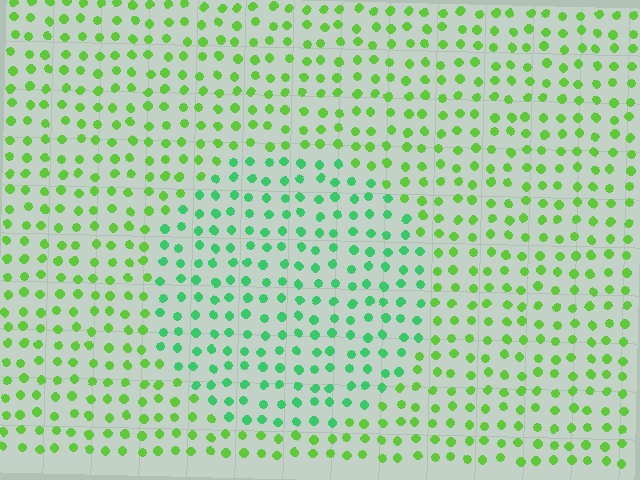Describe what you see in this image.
The image is filled with small lime elements in a uniform arrangement. A circle-shaped region is visible where the elements are tinted to a slightly different hue, forming a subtle color boundary.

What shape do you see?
I see a circle.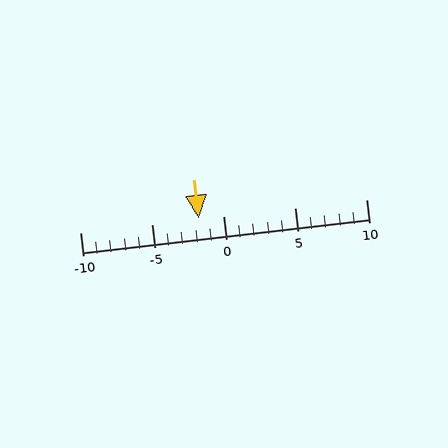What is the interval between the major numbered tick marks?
The major tick marks are spaced 5 units apart.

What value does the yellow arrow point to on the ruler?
The yellow arrow points to approximately -2.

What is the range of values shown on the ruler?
The ruler shows values from -10 to 10.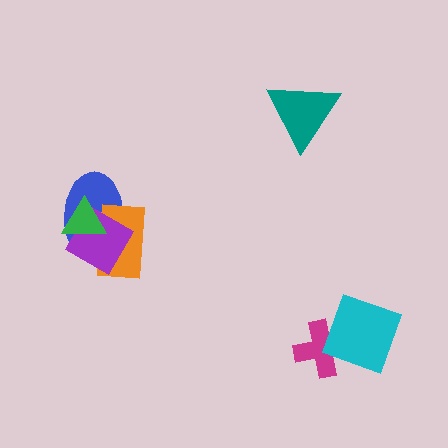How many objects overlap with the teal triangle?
0 objects overlap with the teal triangle.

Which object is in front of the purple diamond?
The green triangle is in front of the purple diamond.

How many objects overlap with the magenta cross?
1 object overlaps with the magenta cross.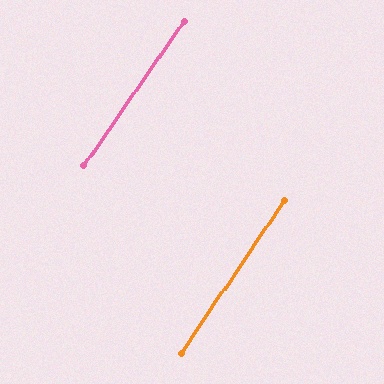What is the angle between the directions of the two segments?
Approximately 1 degree.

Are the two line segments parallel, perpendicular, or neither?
Parallel — their directions differ by only 0.7°.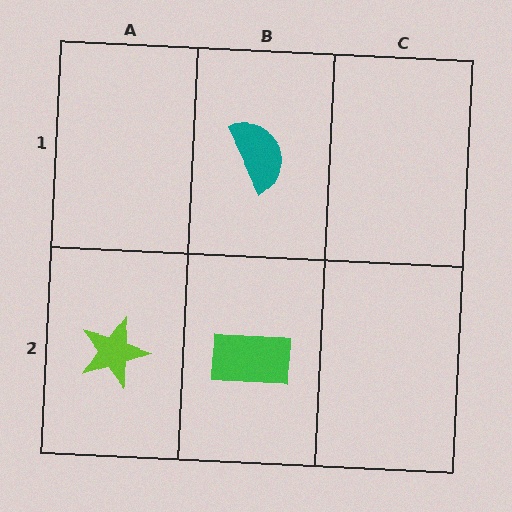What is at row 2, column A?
A lime star.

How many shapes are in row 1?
1 shape.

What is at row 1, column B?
A teal semicircle.